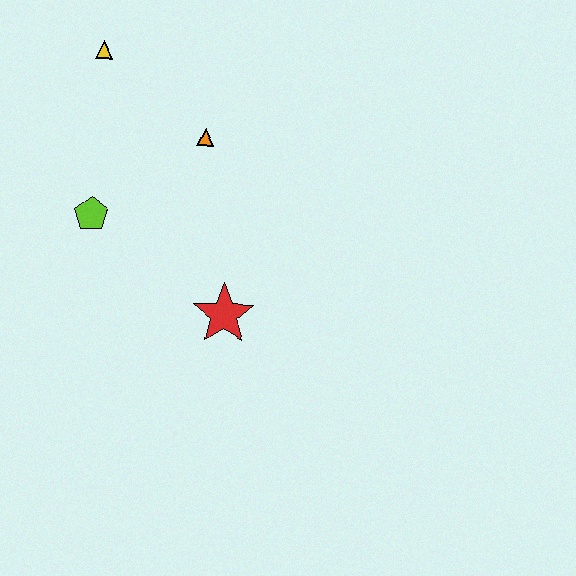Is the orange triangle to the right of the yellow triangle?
Yes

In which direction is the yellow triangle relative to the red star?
The yellow triangle is above the red star.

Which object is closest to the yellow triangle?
The orange triangle is closest to the yellow triangle.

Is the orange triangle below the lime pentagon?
No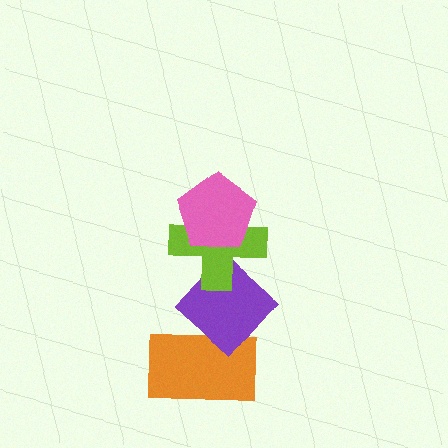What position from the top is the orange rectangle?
The orange rectangle is 4th from the top.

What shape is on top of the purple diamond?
The lime cross is on top of the purple diamond.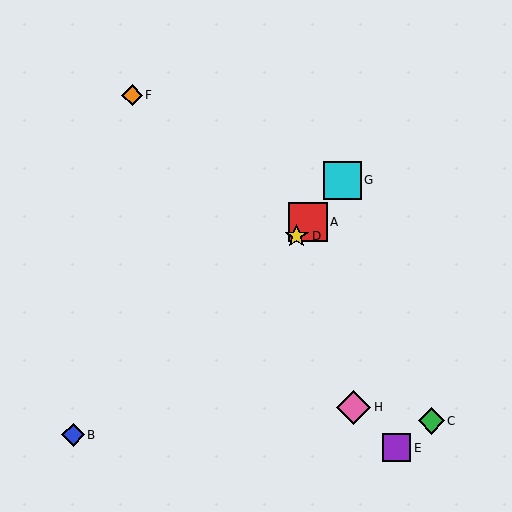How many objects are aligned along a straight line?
3 objects (A, D, G) are aligned along a straight line.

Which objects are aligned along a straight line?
Objects A, D, G are aligned along a straight line.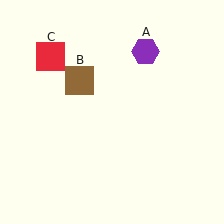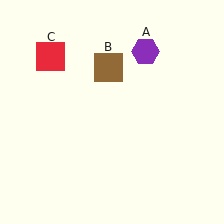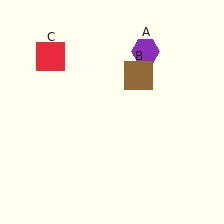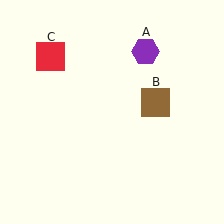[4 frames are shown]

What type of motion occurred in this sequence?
The brown square (object B) rotated clockwise around the center of the scene.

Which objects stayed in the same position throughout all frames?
Purple hexagon (object A) and red square (object C) remained stationary.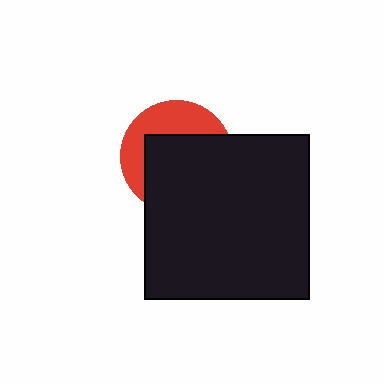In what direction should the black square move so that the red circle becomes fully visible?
The black square should move toward the lower-right. That is the shortest direction to clear the overlap and leave the red circle fully visible.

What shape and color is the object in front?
The object in front is a black square.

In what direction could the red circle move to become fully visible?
The red circle could move toward the upper-left. That would shift it out from behind the black square entirely.